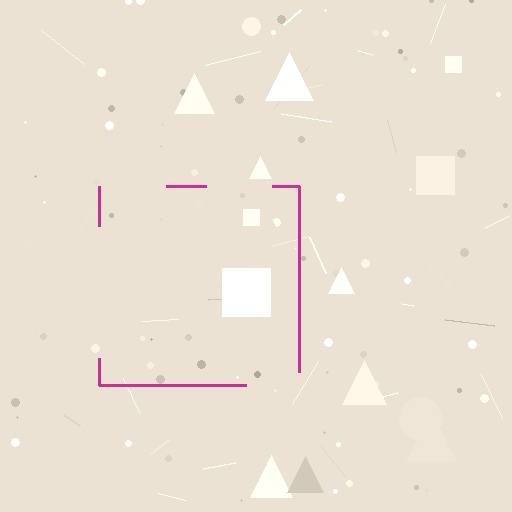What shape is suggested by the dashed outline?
The dashed outline suggests a square.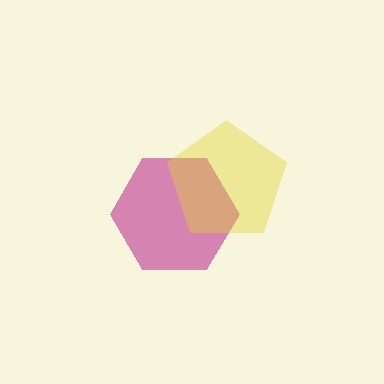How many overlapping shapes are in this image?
There are 2 overlapping shapes in the image.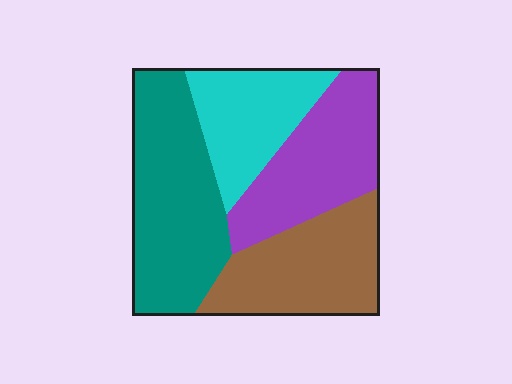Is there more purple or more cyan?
Purple.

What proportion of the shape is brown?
Brown takes up about one quarter (1/4) of the shape.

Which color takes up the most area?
Teal, at roughly 30%.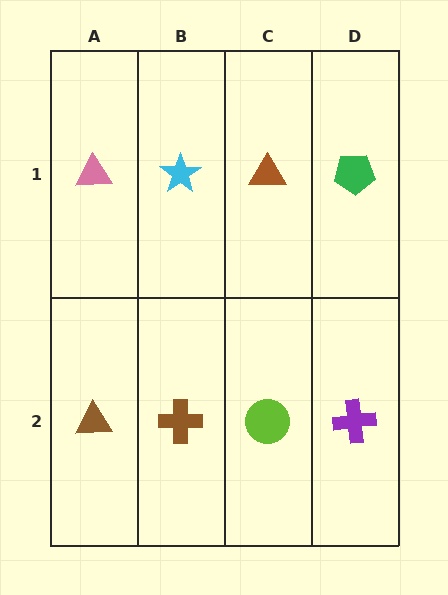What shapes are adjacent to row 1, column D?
A purple cross (row 2, column D), a brown triangle (row 1, column C).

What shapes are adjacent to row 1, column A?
A brown triangle (row 2, column A), a cyan star (row 1, column B).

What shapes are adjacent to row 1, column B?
A brown cross (row 2, column B), a pink triangle (row 1, column A), a brown triangle (row 1, column C).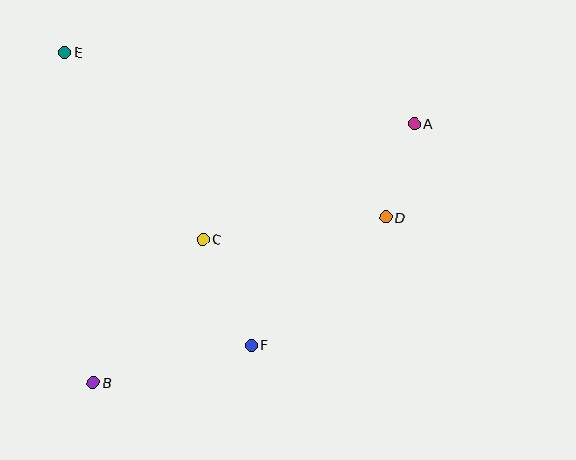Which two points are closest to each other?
Points A and D are closest to each other.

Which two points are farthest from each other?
Points A and B are farthest from each other.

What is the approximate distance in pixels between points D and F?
The distance between D and F is approximately 186 pixels.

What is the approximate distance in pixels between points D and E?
The distance between D and E is approximately 361 pixels.